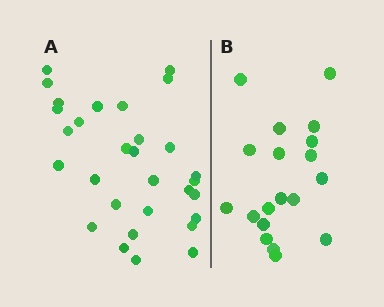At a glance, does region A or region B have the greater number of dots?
Region A (the left region) has more dots.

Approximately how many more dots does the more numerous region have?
Region A has roughly 12 or so more dots than region B.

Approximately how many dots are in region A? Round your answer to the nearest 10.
About 30 dots.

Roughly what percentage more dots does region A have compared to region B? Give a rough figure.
About 60% more.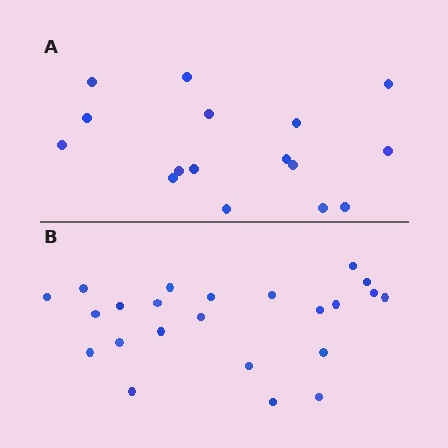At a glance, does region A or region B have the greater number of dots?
Region B (the bottom region) has more dots.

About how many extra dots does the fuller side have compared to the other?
Region B has roughly 8 or so more dots than region A.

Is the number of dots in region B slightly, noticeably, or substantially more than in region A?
Region B has noticeably more, but not dramatically so. The ratio is roughly 1.4 to 1.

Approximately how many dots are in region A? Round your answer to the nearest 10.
About 20 dots. (The exact count is 16, which rounds to 20.)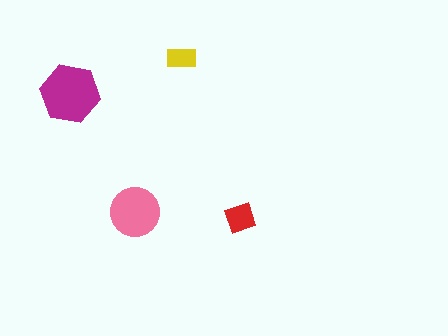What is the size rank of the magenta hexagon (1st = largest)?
1st.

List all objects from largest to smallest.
The magenta hexagon, the pink circle, the red diamond, the yellow rectangle.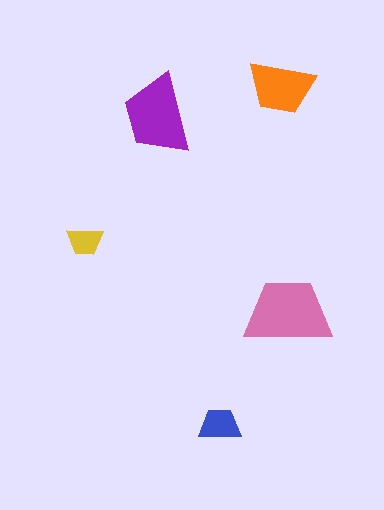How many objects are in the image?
There are 5 objects in the image.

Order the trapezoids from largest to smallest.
the pink one, the purple one, the orange one, the blue one, the yellow one.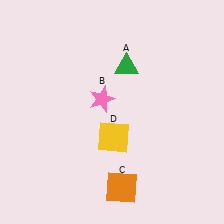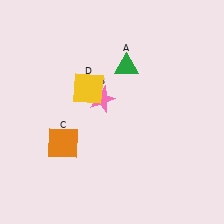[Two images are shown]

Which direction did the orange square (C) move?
The orange square (C) moved left.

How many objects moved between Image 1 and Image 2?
2 objects moved between the two images.